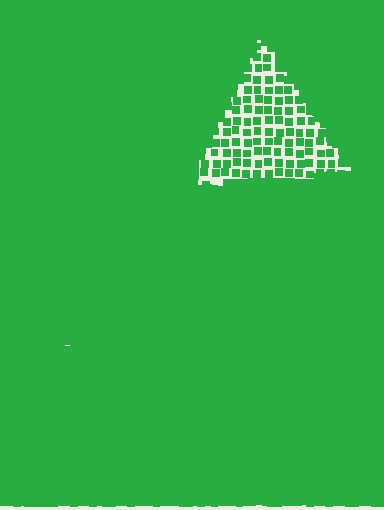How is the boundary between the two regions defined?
The boundary is defined by a change in element density (approximately 2.7x ratio). All elements are the same color, size, and shape.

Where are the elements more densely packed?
The elements are more densely packed outside the triangle boundary.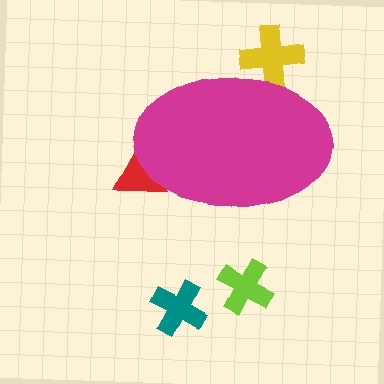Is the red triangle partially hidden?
Yes, the red triangle is partially hidden behind the magenta ellipse.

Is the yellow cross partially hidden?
Yes, the yellow cross is partially hidden behind the magenta ellipse.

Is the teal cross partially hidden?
No, the teal cross is fully visible.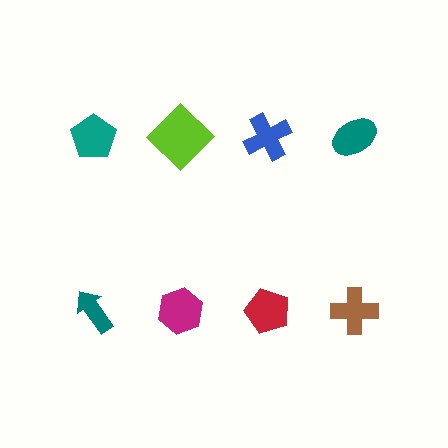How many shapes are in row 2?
4 shapes.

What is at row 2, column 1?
A teal arrow.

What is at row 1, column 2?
A lime diamond.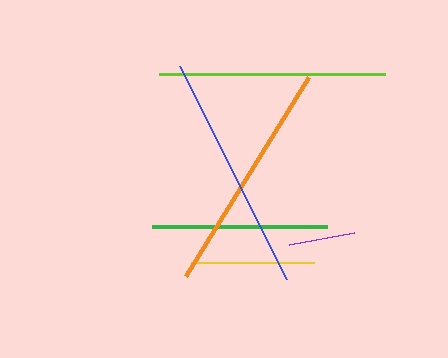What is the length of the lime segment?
The lime segment is approximately 226 pixels long.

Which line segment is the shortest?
The purple line is the shortest at approximately 65 pixels.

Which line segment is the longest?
The blue line is the longest at approximately 238 pixels.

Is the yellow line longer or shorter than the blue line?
The blue line is longer than the yellow line.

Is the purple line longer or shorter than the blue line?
The blue line is longer than the purple line.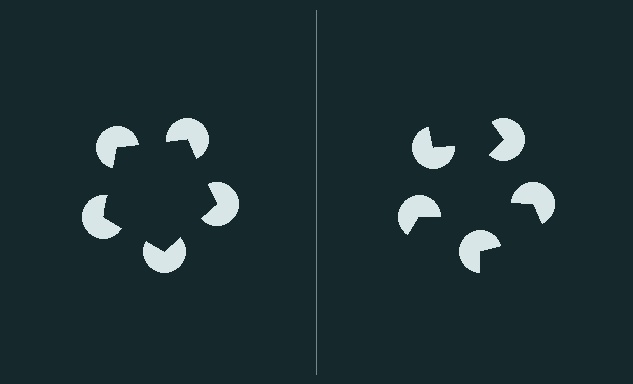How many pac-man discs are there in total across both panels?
10 — 5 on each side.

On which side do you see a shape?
An illusory pentagon appears on the left side. On the right side the wedge cuts are rotated, so no coherent shape forms.